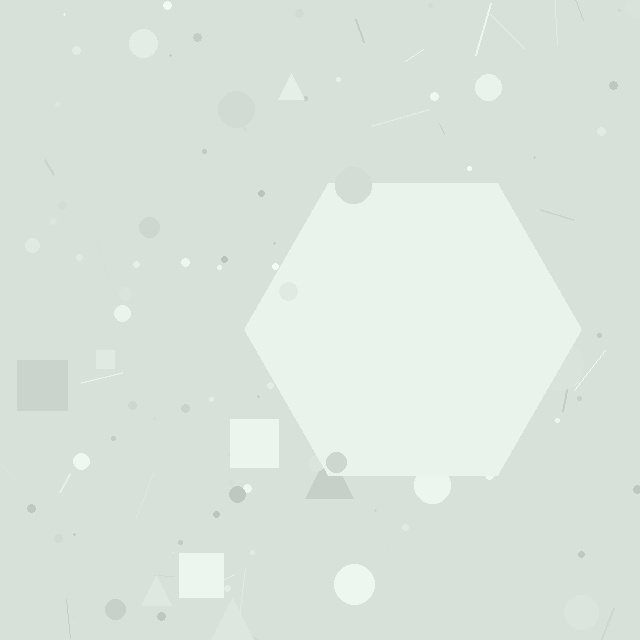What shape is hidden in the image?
A hexagon is hidden in the image.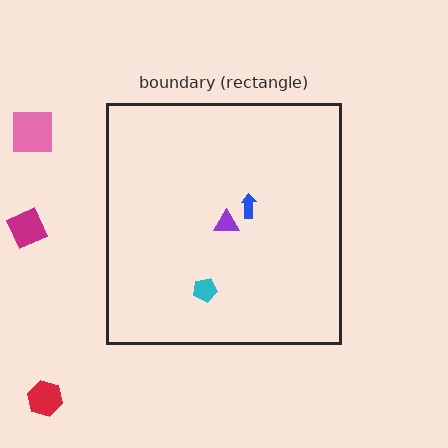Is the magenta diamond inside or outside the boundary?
Outside.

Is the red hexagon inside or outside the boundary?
Outside.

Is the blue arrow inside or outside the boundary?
Inside.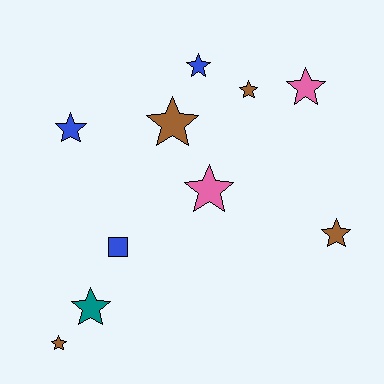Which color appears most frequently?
Brown, with 4 objects.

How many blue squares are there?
There is 1 blue square.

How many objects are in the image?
There are 10 objects.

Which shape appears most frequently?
Star, with 9 objects.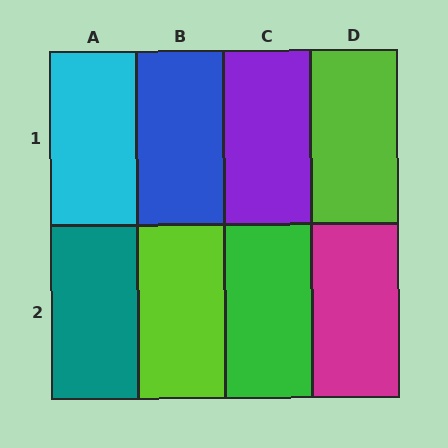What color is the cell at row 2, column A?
Teal.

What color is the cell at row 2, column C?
Green.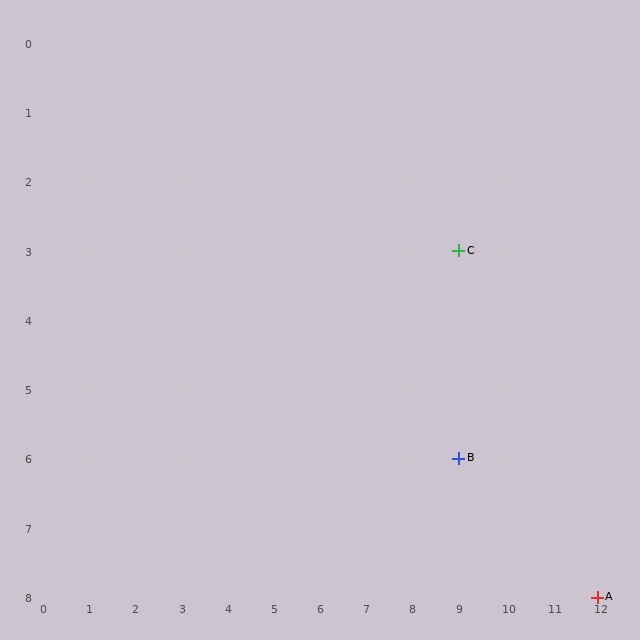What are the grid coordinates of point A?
Point A is at grid coordinates (12, 8).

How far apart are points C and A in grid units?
Points C and A are 3 columns and 5 rows apart (about 5.8 grid units diagonally).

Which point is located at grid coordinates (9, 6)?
Point B is at (9, 6).